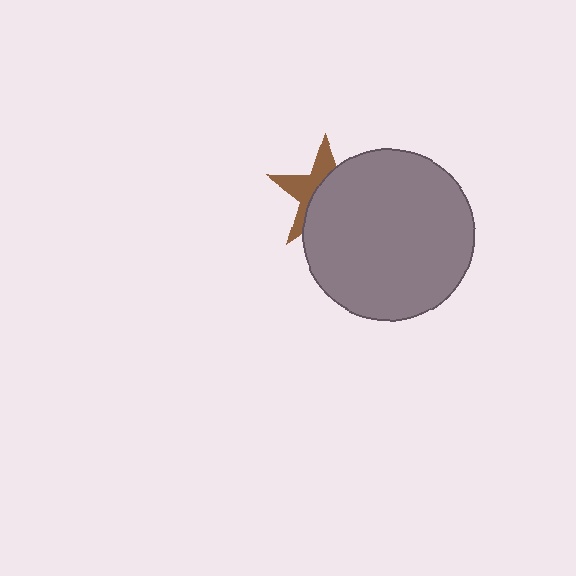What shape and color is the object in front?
The object in front is a gray circle.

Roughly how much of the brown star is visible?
A small part of it is visible (roughly 41%).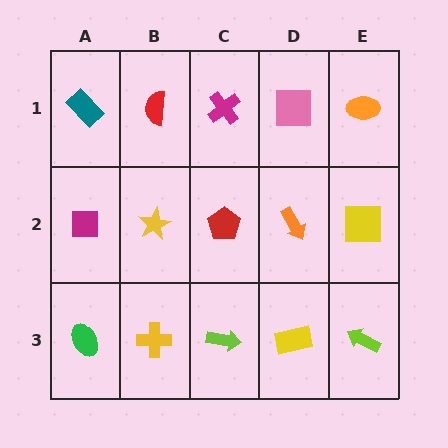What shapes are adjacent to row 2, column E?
An orange ellipse (row 1, column E), a lime arrow (row 3, column E), an orange arrow (row 2, column D).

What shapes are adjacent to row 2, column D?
A pink square (row 1, column D), a yellow rectangle (row 3, column D), a red pentagon (row 2, column C), a yellow square (row 2, column E).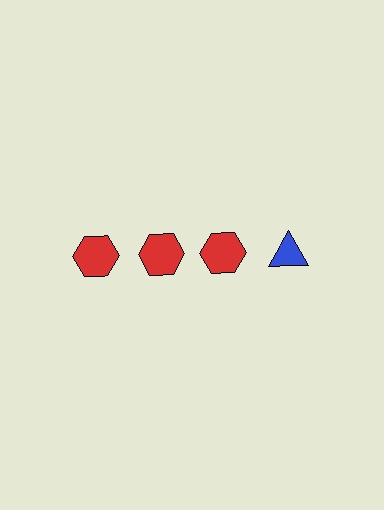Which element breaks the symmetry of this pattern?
The blue triangle in the top row, second from right column breaks the symmetry. All other shapes are red hexagons.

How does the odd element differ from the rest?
It differs in both color (blue instead of red) and shape (triangle instead of hexagon).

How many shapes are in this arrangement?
There are 4 shapes arranged in a grid pattern.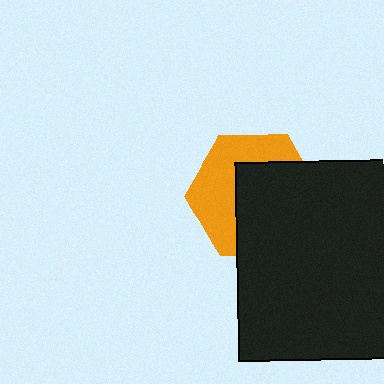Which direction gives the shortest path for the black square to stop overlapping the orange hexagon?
Moving toward the lower-right gives the shortest separation.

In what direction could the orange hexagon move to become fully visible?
The orange hexagon could move toward the upper-left. That would shift it out from behind the black square entirely.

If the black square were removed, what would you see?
You would see the complete orange hexagon.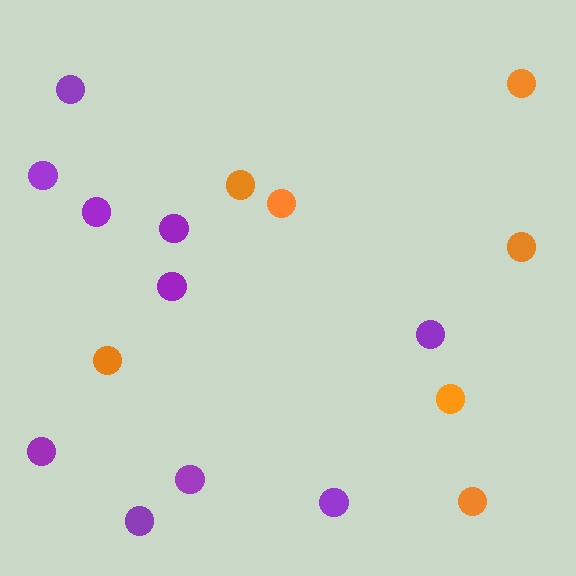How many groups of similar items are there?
There are 2 groups: one group of purple circles (10) and one group of orange circles (7).